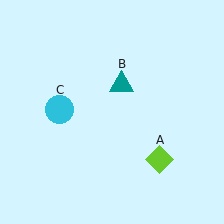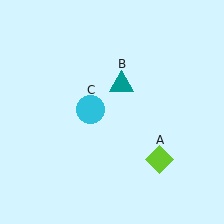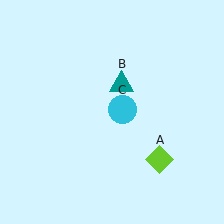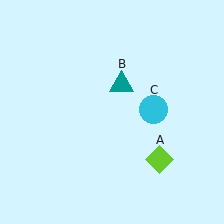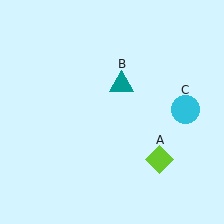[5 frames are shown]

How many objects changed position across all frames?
1 object changed position: cyan circle (object C).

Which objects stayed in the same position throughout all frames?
Lime diamond (object A) and teal triangle (object B) remained stationary.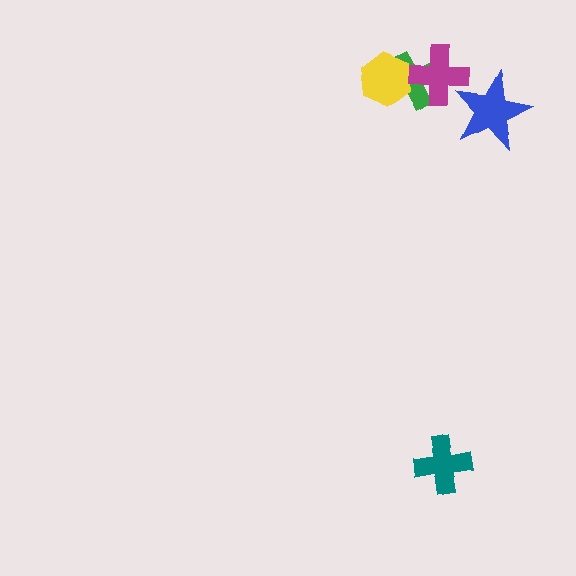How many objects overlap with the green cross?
2 objects overlap with the green cross.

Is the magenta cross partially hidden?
Yes, it is partially covered by another shape.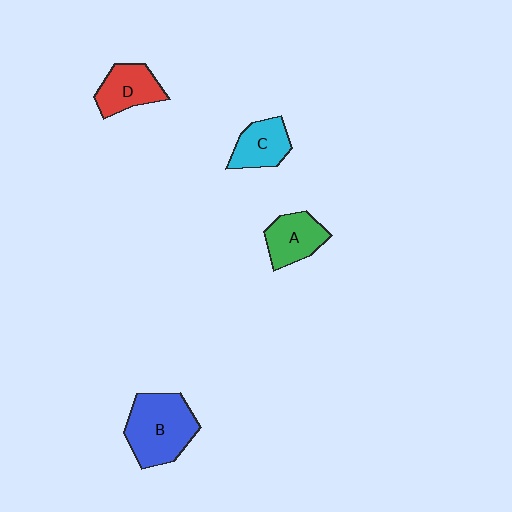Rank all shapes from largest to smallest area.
From largest to smallest: B (blue), A (green), D (red), C (cyan).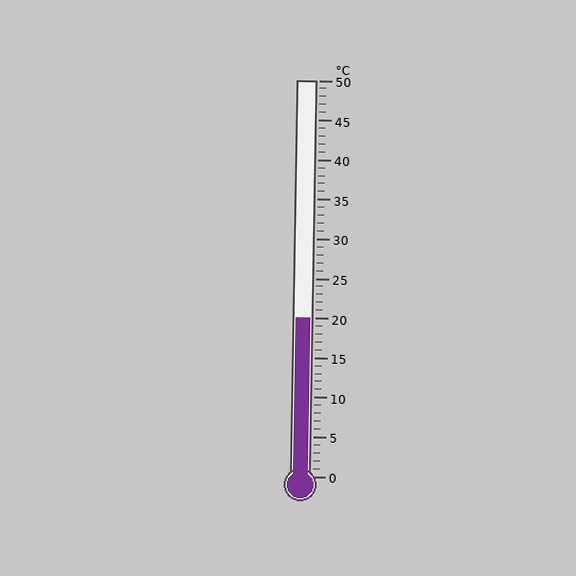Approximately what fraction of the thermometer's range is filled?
The thermometer is filled to approximately 40% of its range.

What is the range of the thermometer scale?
The thermometer scale ranges from 0°C to 50°C.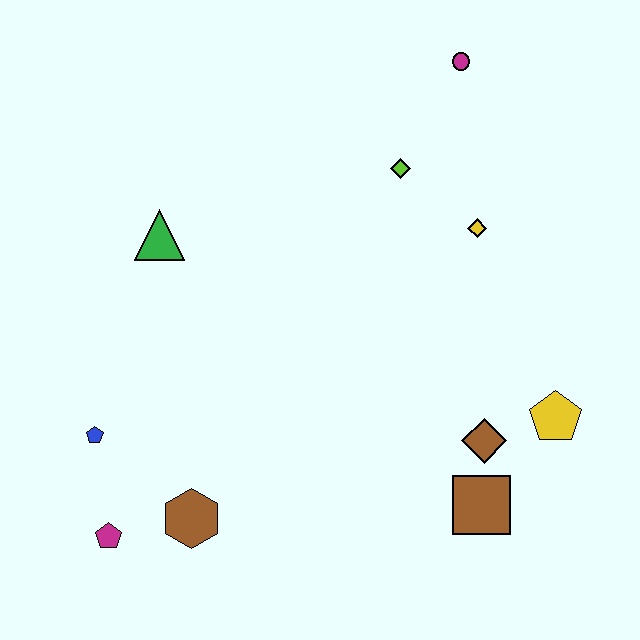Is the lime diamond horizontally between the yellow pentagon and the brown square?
No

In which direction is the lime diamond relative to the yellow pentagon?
The lime diamond is above the yellow pentagon.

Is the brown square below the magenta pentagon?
No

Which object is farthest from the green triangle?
The yellow pentagon is farthest from the green triangle.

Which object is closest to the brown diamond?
The brown square is closest to the brown diamond.